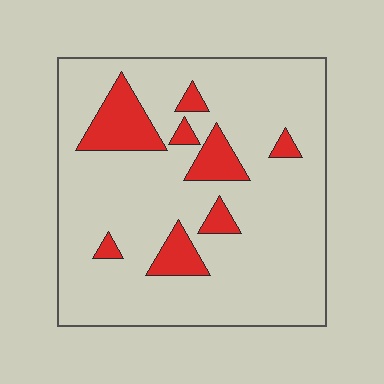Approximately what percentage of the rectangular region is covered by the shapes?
Approximately 15%.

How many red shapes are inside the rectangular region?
8.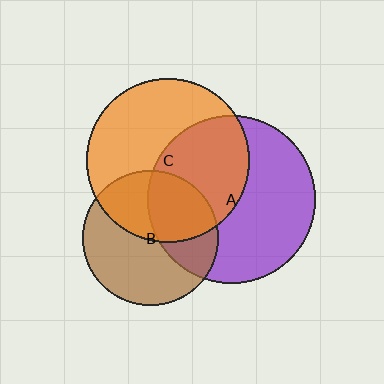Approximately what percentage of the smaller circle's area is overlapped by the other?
Approximately 45%.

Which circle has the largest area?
Circle A (purple).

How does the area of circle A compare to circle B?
Approximately 1.5 times.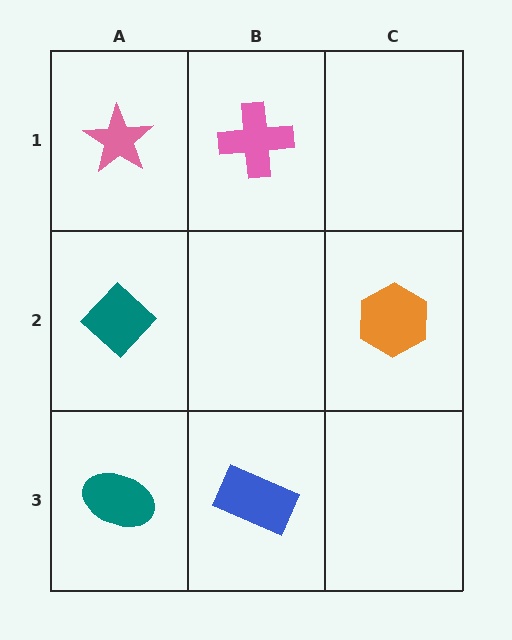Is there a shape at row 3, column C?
No, that cell is empty.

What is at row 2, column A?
A teal diamond.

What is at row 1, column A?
A pink star.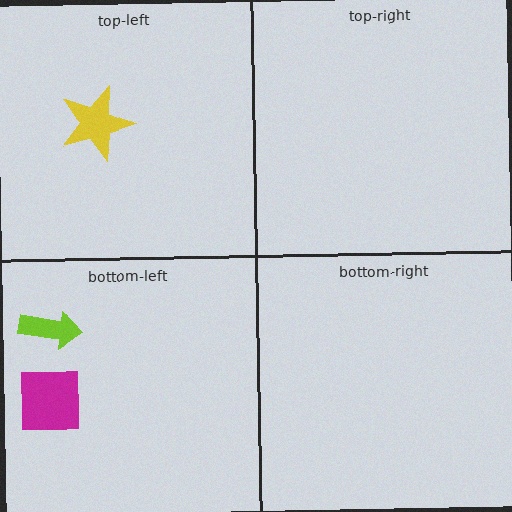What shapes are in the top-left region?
The yellow star.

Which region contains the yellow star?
The top-left region.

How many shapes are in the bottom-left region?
2.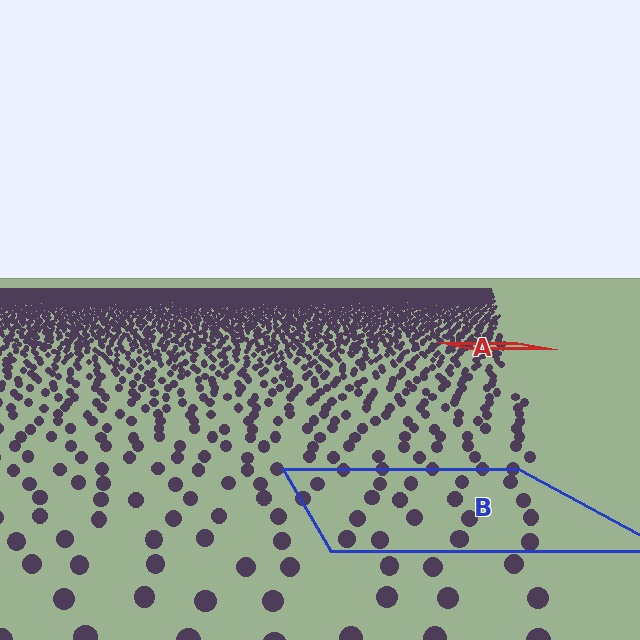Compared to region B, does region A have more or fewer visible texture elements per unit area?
Region A has more texture elements per unit area — they are packed more densely because it is farther away.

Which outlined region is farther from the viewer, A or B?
Region A is farther from the viewer — the texture elements inside it appear smaller and more densely packed.